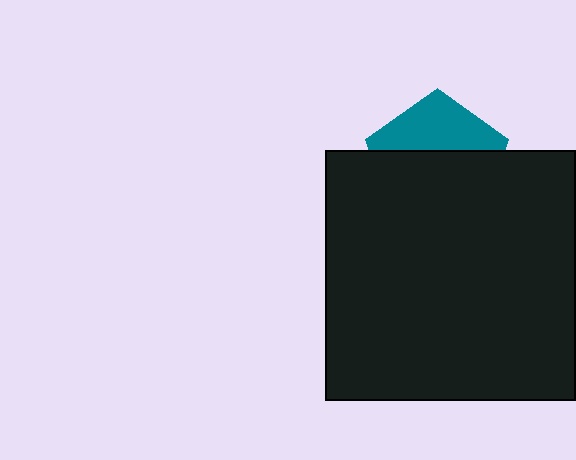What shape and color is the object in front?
The object in front is a black square.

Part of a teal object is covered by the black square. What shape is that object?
It is a pentagon.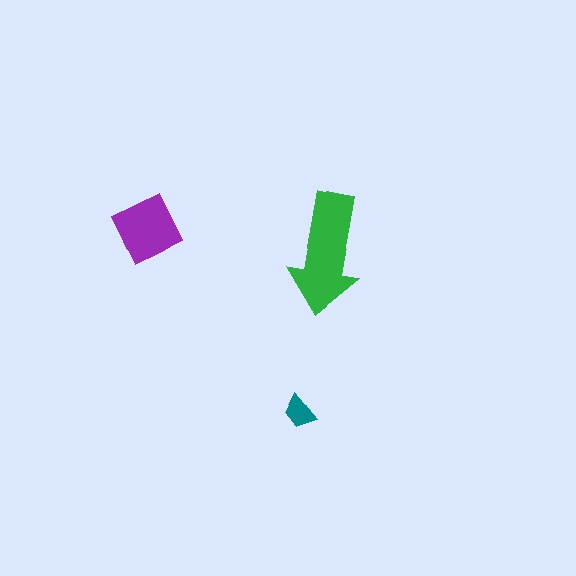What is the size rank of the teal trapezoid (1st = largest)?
3rd.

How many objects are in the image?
There are 3 objects in the image.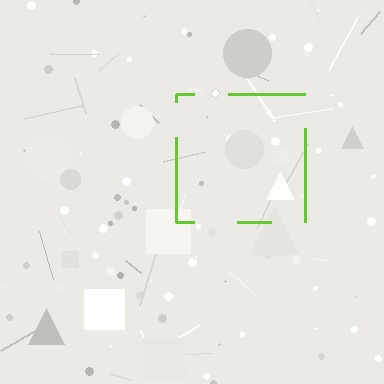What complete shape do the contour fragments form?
The contour fragments form a square.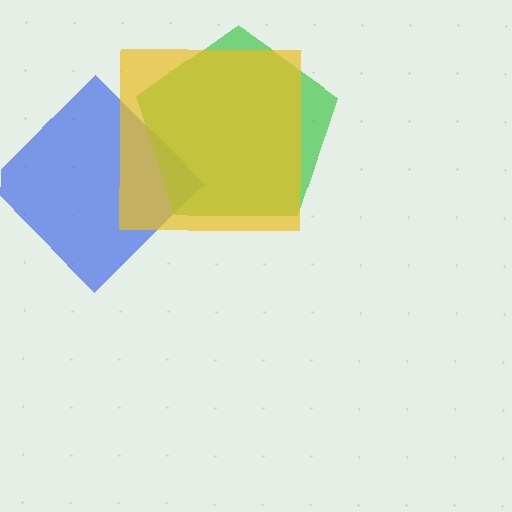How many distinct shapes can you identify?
There are 3 distinct shapes: a blue diamond, a green pentagon, a yellow square.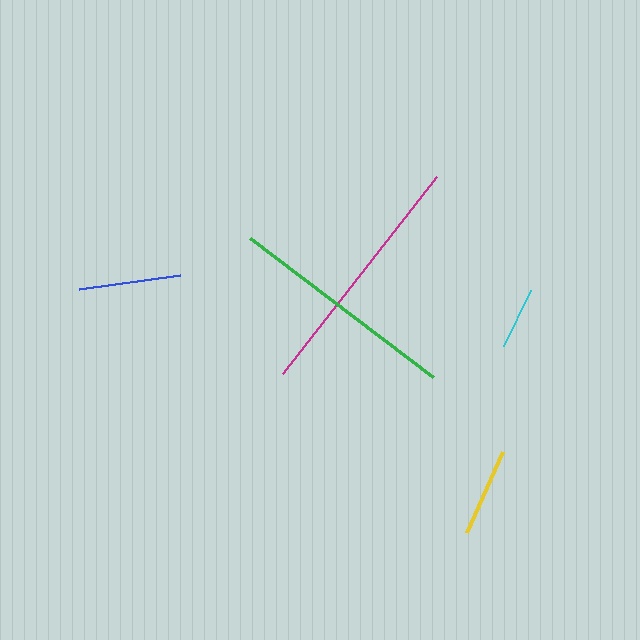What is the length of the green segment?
The green segment is approximately 230 pixels long.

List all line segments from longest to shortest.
From longest to shortest: magenta, green, blue, yellow, cyan.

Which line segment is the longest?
The magenta line is the longest at approximately 250 pixels.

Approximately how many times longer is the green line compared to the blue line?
The green line is approximately 2.3 times the length of the blue line.